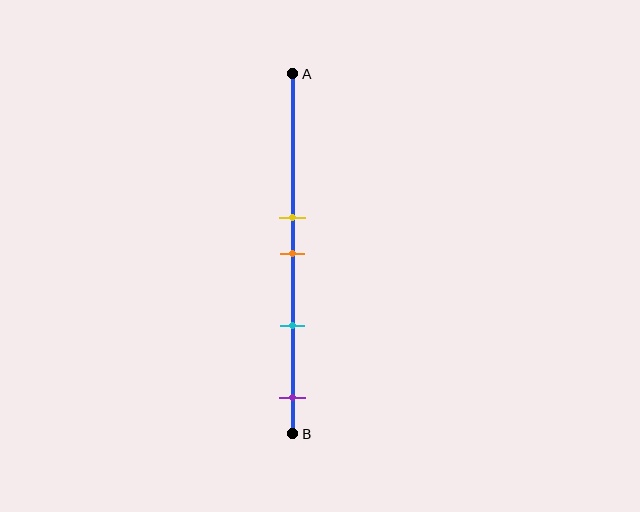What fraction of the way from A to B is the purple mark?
The purple mark is approximately 90% (0.9) of the way from A to B.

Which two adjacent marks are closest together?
The yellow and orange marks are the closest adjacent pair.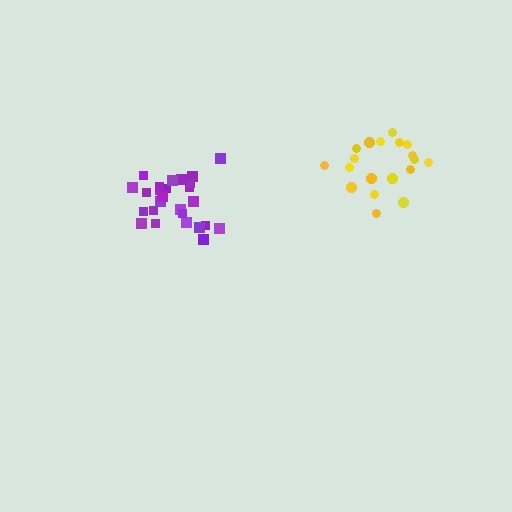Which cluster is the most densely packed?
Purple.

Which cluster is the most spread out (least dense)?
Yellow.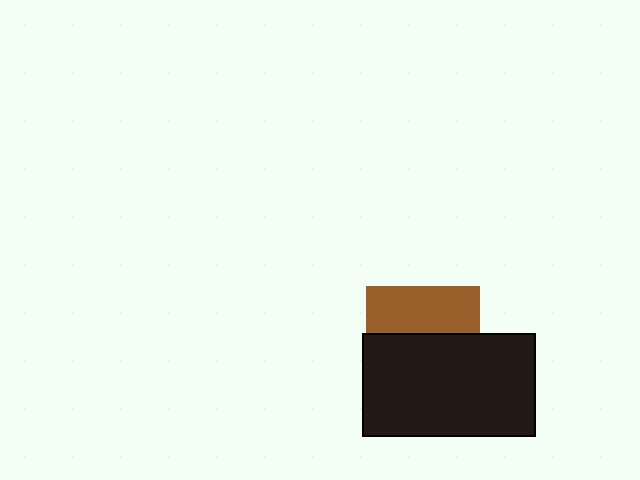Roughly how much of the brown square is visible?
A small part of it is visible (roughly 42%).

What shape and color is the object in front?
The object in front is a black rectangle.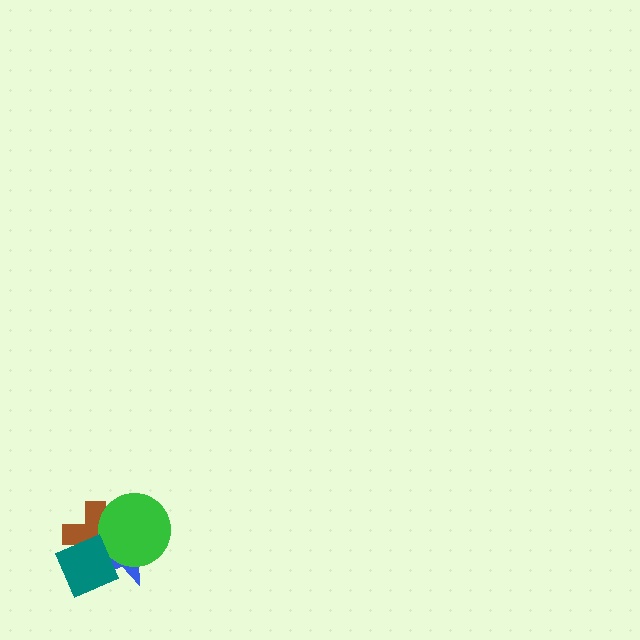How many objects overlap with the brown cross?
3 objects overlap with the brown cross.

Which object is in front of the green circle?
The teal diamond is in front of the green circle.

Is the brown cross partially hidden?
Yes, it is partially covered by another shape.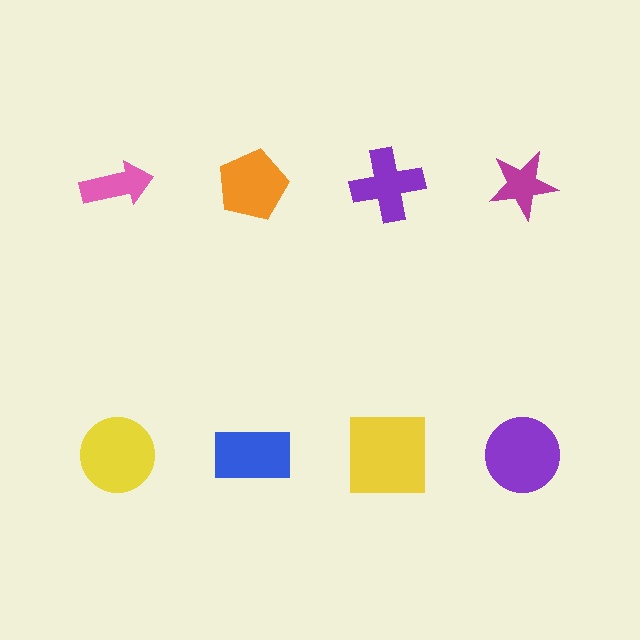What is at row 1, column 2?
An orange pentagon.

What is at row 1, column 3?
A purple cross.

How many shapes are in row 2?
4 shapes.